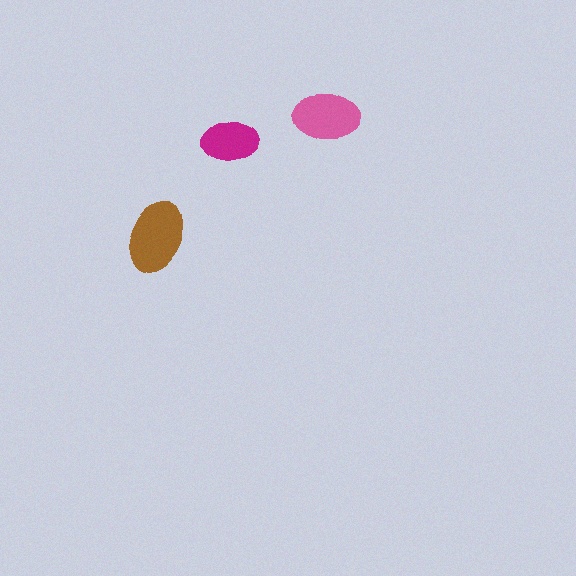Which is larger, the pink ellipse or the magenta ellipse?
The pink one.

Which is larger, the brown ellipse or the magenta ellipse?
The brown one.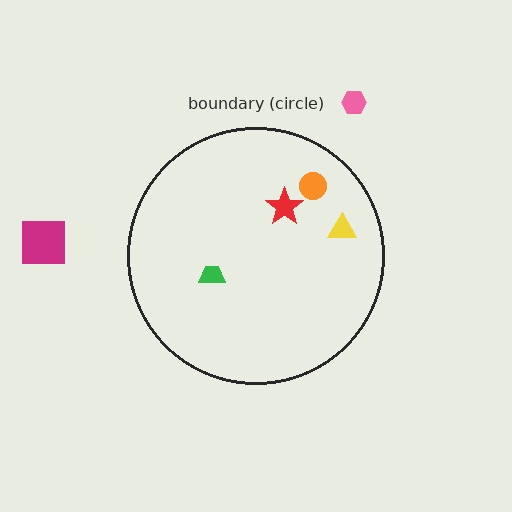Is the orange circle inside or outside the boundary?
Inside.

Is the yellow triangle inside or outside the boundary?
Inside.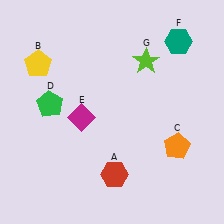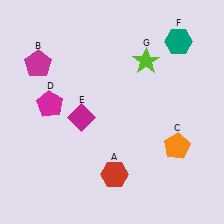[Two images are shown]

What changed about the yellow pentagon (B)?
In Image 1, B is yellow. In Image 2, it changed to magenta.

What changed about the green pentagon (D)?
In Image 1, D is green. In Image 2, it changed to magenta.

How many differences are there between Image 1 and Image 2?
There are 2 differences between the two images.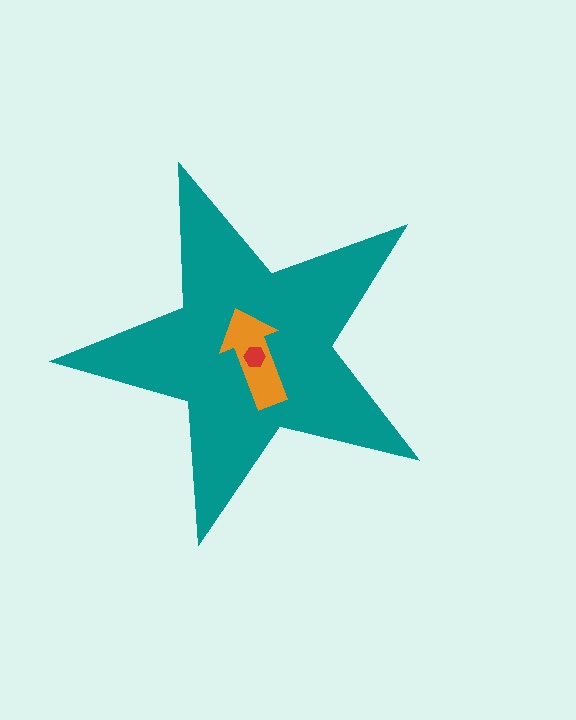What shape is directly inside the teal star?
The orange arrow.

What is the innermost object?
The red hexagon.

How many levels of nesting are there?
3.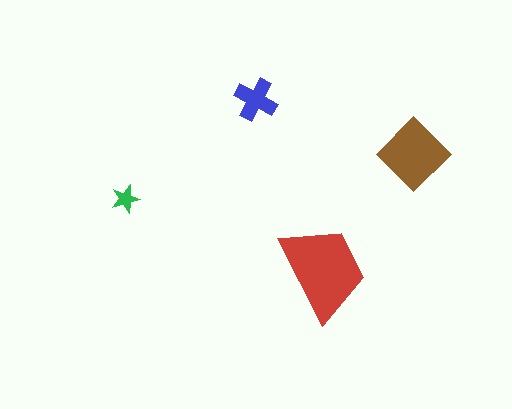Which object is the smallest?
The green star.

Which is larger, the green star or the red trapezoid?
The red trapezoid.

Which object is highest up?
The blue cross is topmost.